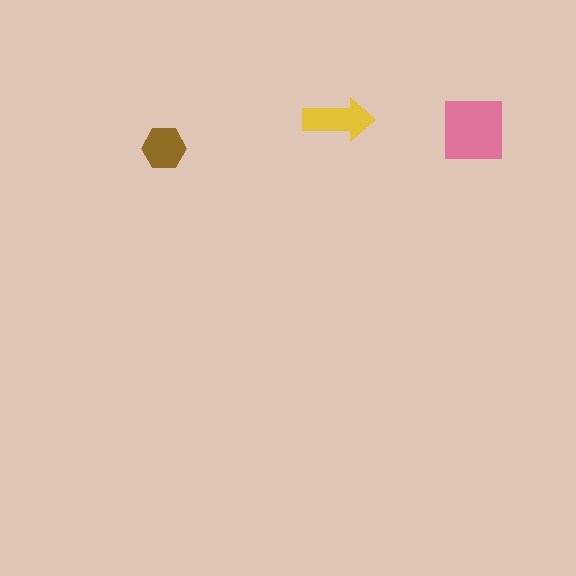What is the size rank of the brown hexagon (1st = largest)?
3rd.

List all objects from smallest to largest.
The brown hexagon, the yellow arrow, the pink square.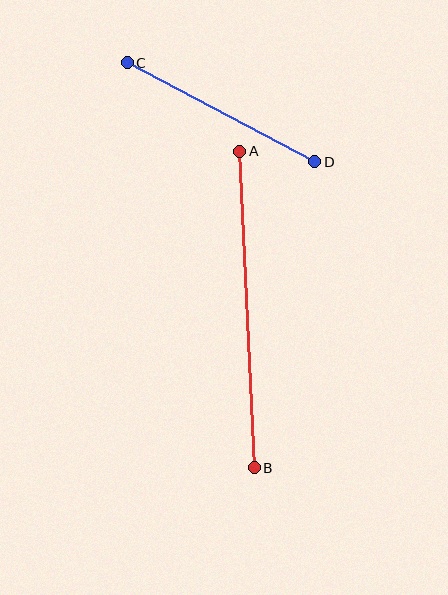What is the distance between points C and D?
The distance is approximately 212 pixels.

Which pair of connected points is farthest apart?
Points A and B are farthest apart.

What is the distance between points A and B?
The distance is approximately 317 pixels.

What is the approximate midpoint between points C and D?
The midpoint is at approximately (221, 112) pixels.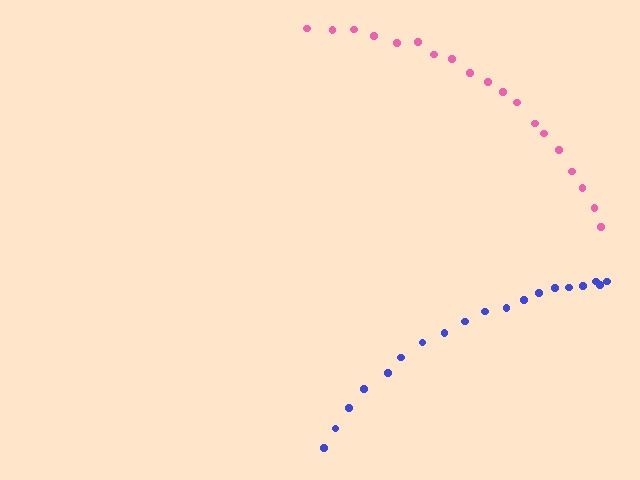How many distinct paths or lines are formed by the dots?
There are 2 distinct paths.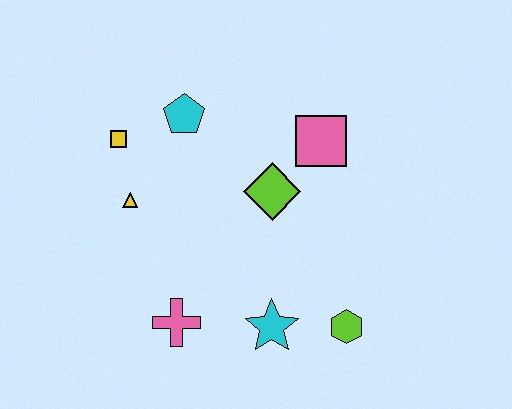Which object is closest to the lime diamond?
The pink square is closest to the lime diamond.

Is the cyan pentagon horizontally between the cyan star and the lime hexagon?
No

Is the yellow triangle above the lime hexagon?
Yes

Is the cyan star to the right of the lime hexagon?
No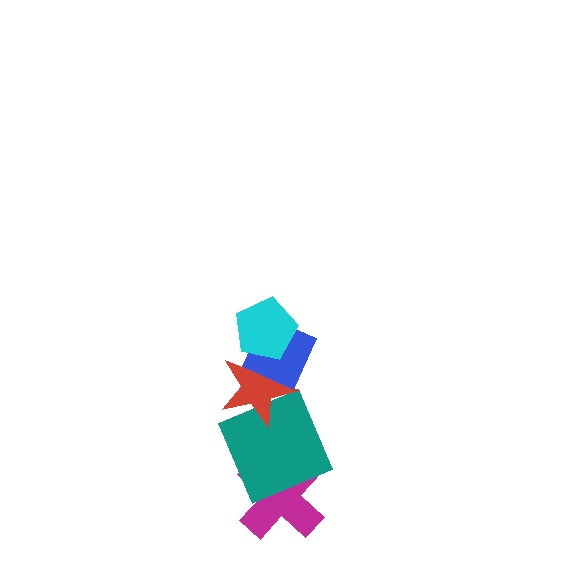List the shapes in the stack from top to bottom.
From top to bottom: the cyan pentagon, the blue diamond, the red star, the teal square, the magenta cross.